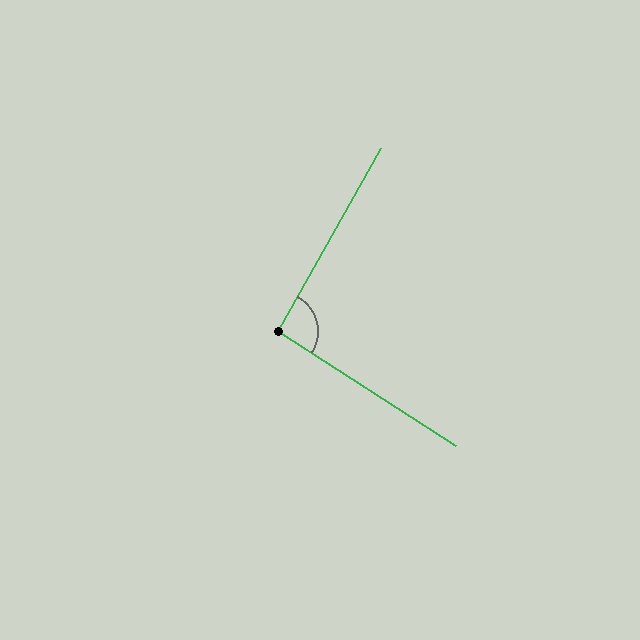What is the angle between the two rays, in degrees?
Approximately 93 degrees.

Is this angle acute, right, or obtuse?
It is approximately a right angle.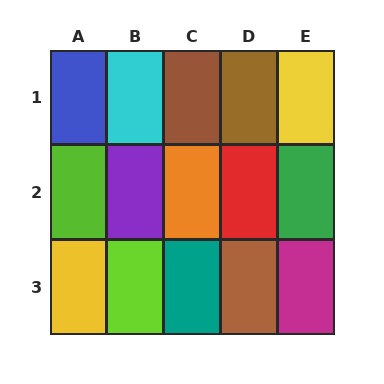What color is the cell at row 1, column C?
Brown.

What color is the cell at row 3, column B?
Lime.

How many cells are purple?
1 cell is purple.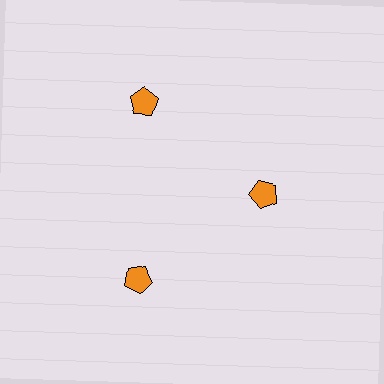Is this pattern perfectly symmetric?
No. The 3 orange pentagons are arranged in a ring, but one element near the 3 o'clock position is pulled inward toward the center, breaking the 3-fold rotational symmetry.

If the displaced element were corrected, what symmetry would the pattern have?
It would have 3-fold rotational symmetry — the pattern would map onto itself every 120 degrees.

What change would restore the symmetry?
The symmetry would be restored by moving it outward, back onto the ring so that all 3 pentagons sit at equal angles and equal distance from the center.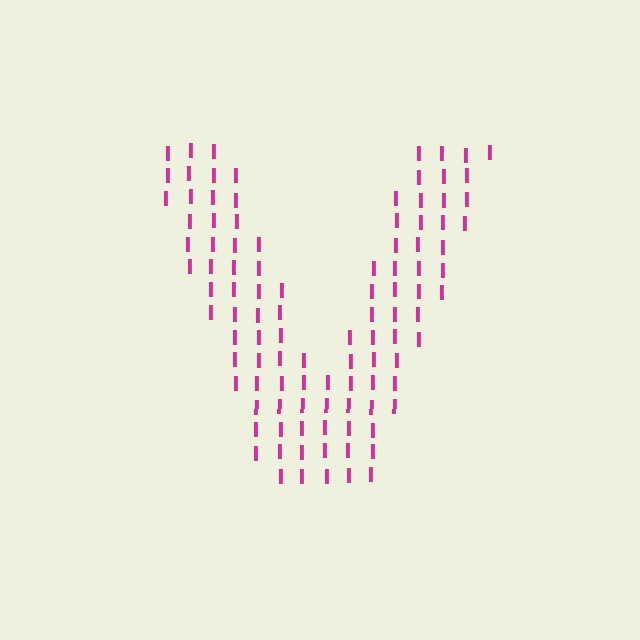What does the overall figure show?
The overall figure shows the letter V.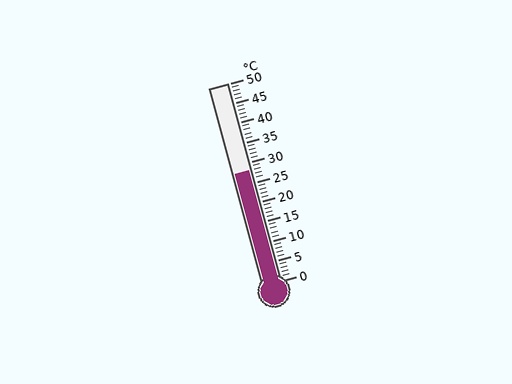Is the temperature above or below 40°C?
The temperature is below 40°C.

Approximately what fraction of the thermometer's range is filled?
The thermometer is filled to approximately 55% of its range.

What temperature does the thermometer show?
The thermometer shows approximately 28°C.